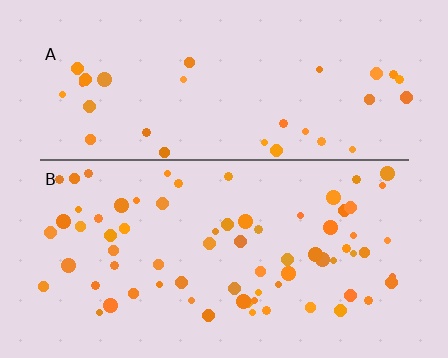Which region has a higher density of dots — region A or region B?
B (the bottom).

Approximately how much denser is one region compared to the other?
Approximately 2.2× — region B over region A.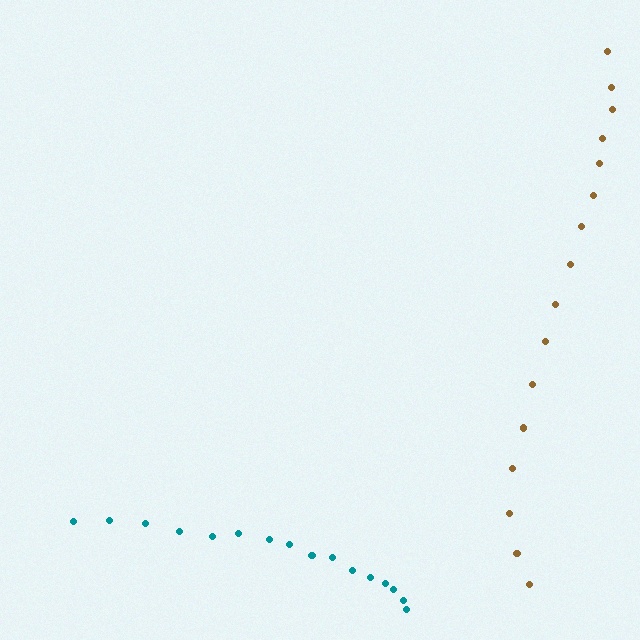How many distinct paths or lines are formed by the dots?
There are 2 distinct paths.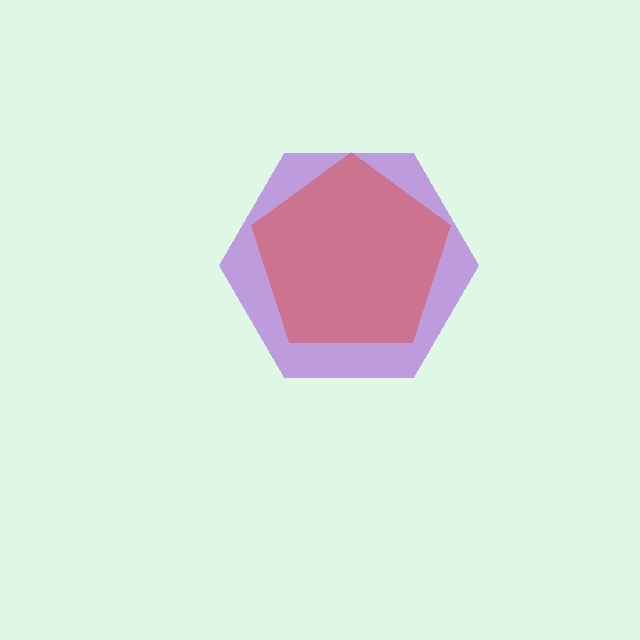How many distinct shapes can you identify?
There are 2 distinct shapes: a purple hexagon, a red pentagon.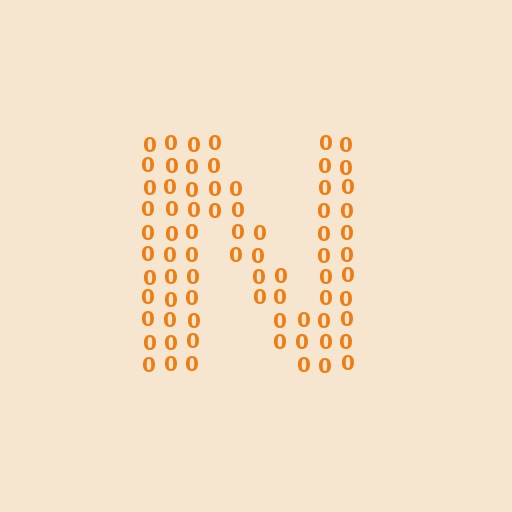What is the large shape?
The large shape is the letter N.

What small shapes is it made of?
It is made of small digit 0's.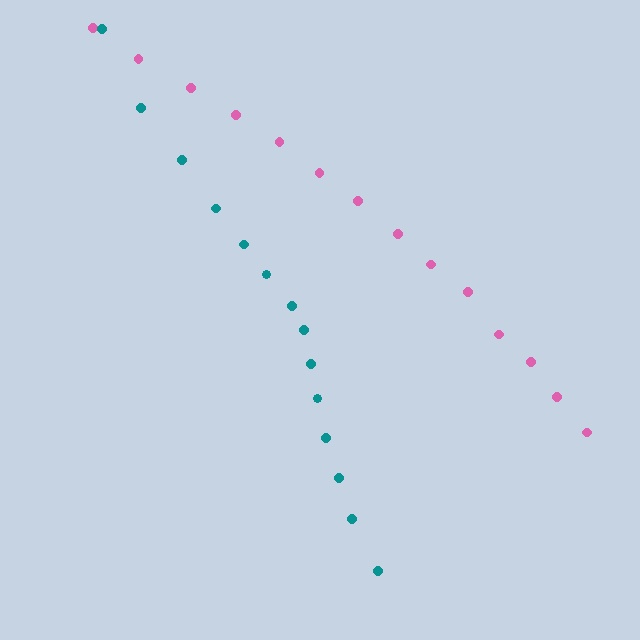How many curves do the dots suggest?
There are 2 distinct paths.